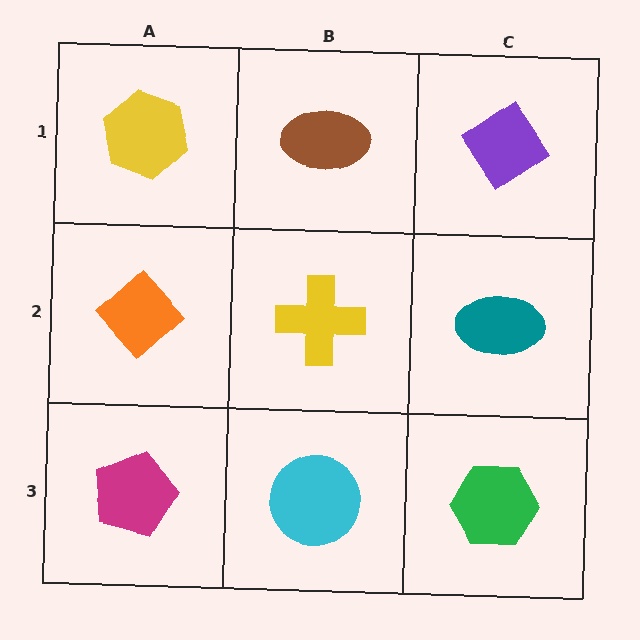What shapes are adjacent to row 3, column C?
A teal ellipse (row 2, column C), a cyan circle (row 3, column B).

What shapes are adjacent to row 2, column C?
A purple diamond (row 1, column C), a green hexagon (row 3, column C), a yellow cross (row 2, column B).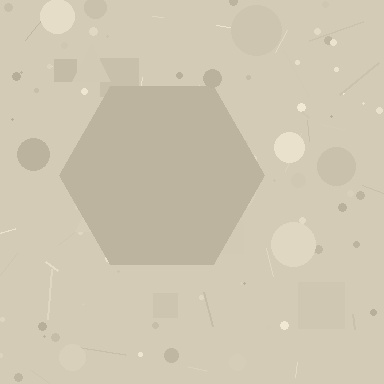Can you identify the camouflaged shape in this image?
The camouflaged shape is a hexagon.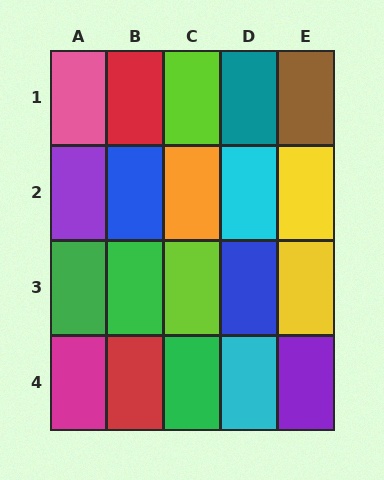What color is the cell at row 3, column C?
Lime.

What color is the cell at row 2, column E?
Yellow.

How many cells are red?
2 cells are red.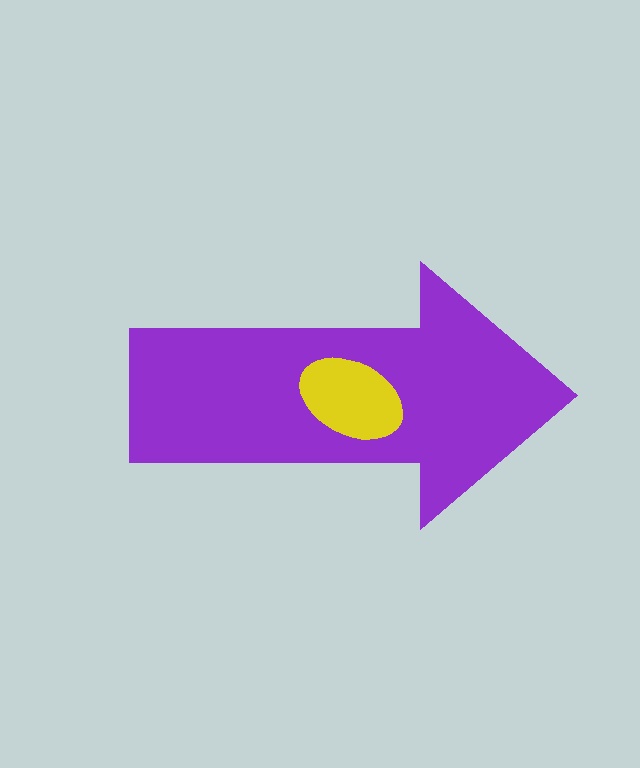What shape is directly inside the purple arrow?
The yellow ellipse.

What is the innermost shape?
The yellow ellipse.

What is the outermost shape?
The purple arrow.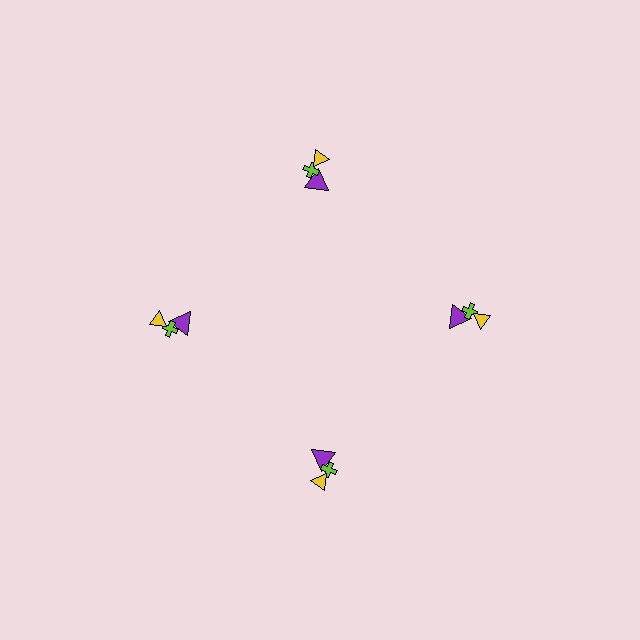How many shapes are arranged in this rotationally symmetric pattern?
There are 12 shapes, arranged in 4 groups of 3.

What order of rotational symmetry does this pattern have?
This pattern has 4-fold rotational symmetry.